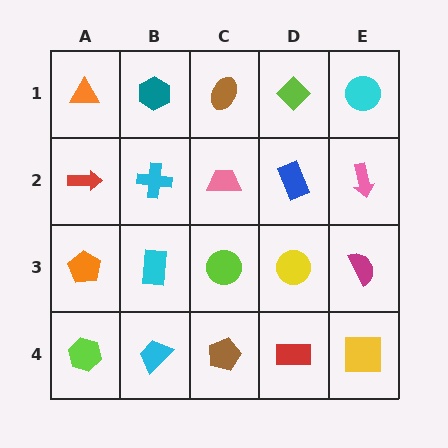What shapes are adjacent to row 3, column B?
A cyan cross (row 2, column B), a cyan trapezoid (row 4, column B), an orange pentagon (row 3, column A), a lime circle (row 3, column C).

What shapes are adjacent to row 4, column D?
A yellow circle (row 3, column D), a brown pentagon (row 4, column C), a yellow square (row 4, column E).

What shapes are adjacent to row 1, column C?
A pink trapezoid (row 2, column C), a teal hexagon (row 1, column B), a lime diamond (row 1, column D).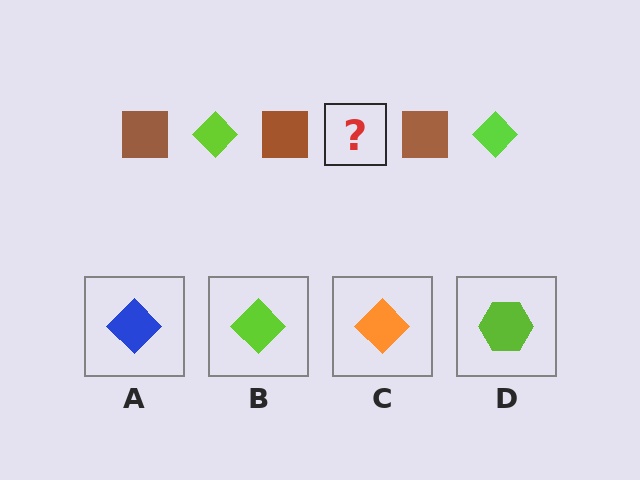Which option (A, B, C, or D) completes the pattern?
B.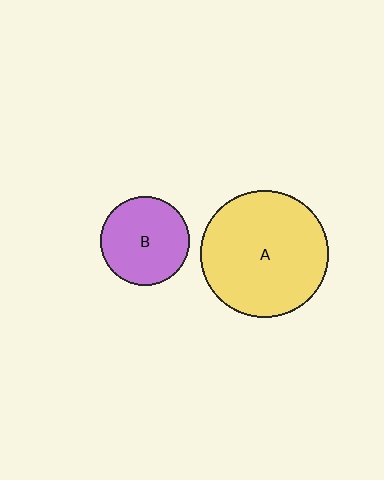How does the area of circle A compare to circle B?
Approximately 2.1 times.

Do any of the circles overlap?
No, none of the circles overlap.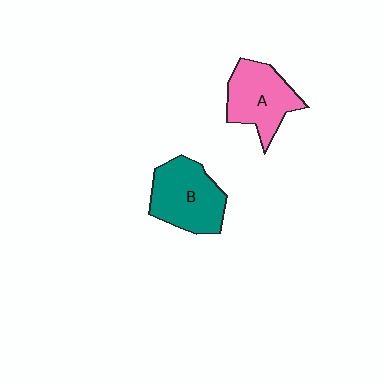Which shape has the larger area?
Shape B (teal).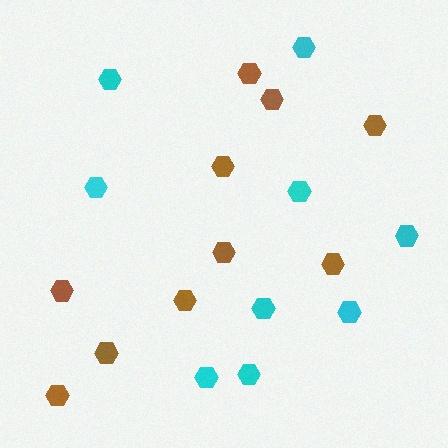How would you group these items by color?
There are 2 groups: one group of cyan hexagons (9) and one group of brown hexagons (10).